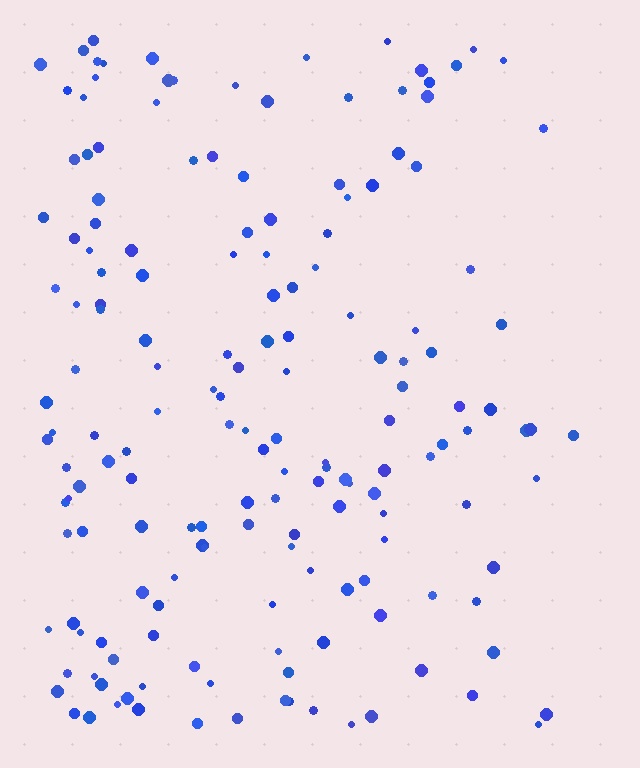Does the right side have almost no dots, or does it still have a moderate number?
Still a moderate number, just noticeably fewer than the left.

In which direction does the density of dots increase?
From right to left, with the left side densest.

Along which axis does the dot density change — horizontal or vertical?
Horizontal.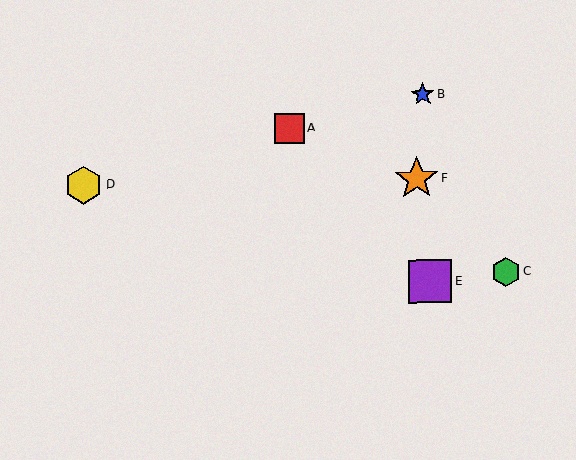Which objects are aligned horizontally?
Objects D, F are aligned horizontally.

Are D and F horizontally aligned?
Yes, both are at y≈185.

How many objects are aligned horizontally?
2 objects (D, F) are aligned horizontally.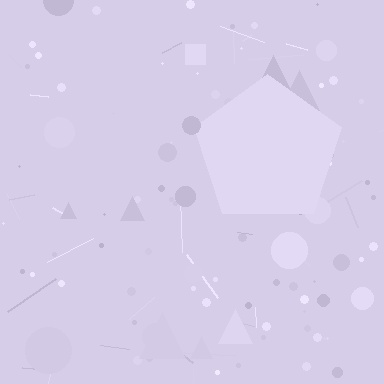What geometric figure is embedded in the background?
A pentagon is embedded in the background.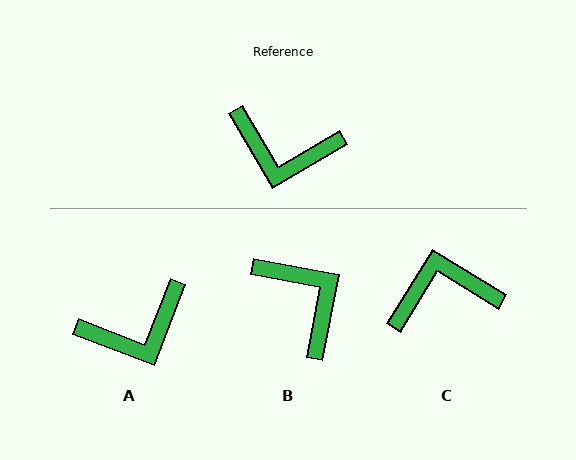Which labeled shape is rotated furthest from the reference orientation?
C, about 152 degrees away.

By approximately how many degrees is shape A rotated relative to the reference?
Approximately 39 degrees counter-clockwise.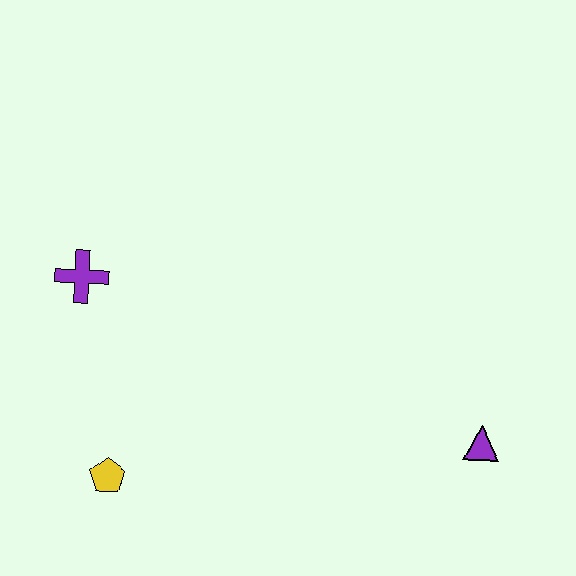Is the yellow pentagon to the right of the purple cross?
Yes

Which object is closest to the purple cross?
The yellow pentagon is closest to the purple cross.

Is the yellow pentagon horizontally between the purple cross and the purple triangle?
Yes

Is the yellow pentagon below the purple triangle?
Yes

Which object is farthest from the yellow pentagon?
The purple triangle is farthest from the yellow pentagon.